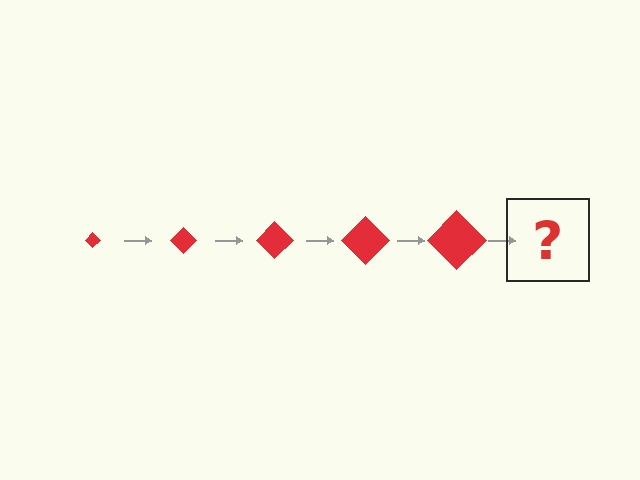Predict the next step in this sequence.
The next step is a red diamond, larger than the previous one.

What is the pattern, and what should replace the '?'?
The pattern is that the diamond gets progressively larger each step. The '?' should be a red diamond, larger than the previous one.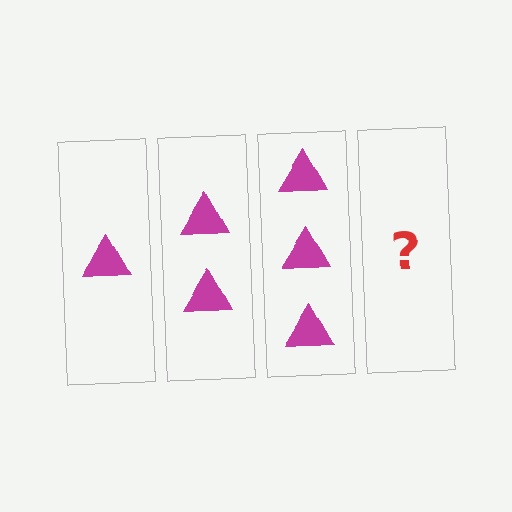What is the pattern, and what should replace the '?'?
The pattern is that each step adds one more triangle. The '?' should be 4 triangles.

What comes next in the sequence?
The next element should be 4 triangles.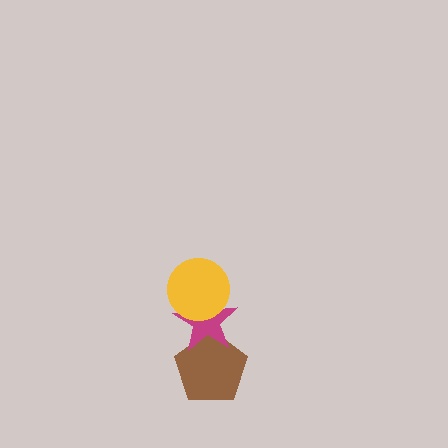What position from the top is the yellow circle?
The yellow circle is 1st from the top.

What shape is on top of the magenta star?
The yellow circle is on top of the magenta star.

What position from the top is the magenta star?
The magenta star is 2nd from the top.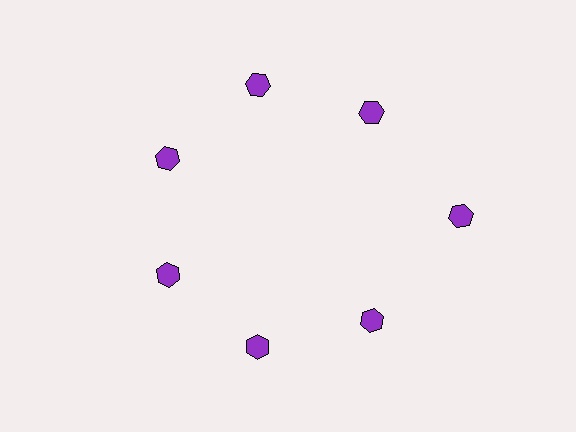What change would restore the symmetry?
The symmetry would be restored by moving it inward, back onto the ring so that all 7 hexagons sit at equal angles and equal distance from the center.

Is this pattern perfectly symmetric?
No. The 7 purple hexagons are arranged in a ring, but one element near the 3 o'clock position is pushed outward from the center, breaking the 7-fold rotational symmetry.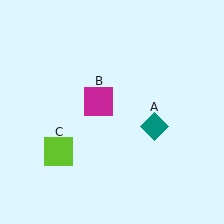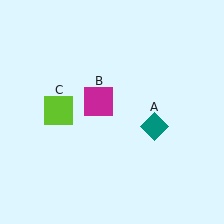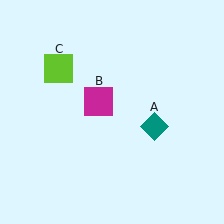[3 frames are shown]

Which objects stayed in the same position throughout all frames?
Teal diamond (object A) and magenta square (object B) remained stationary.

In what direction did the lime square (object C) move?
The lime square (object C) moved up.